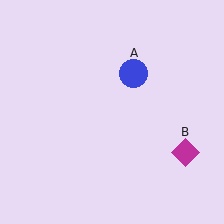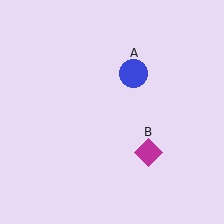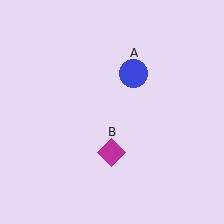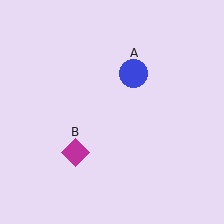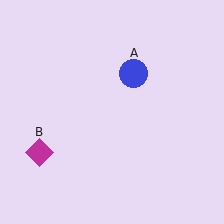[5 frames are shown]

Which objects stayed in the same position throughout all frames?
Blue circle (object A) remained stationary.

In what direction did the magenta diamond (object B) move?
The magenta diamond (object B) moved left.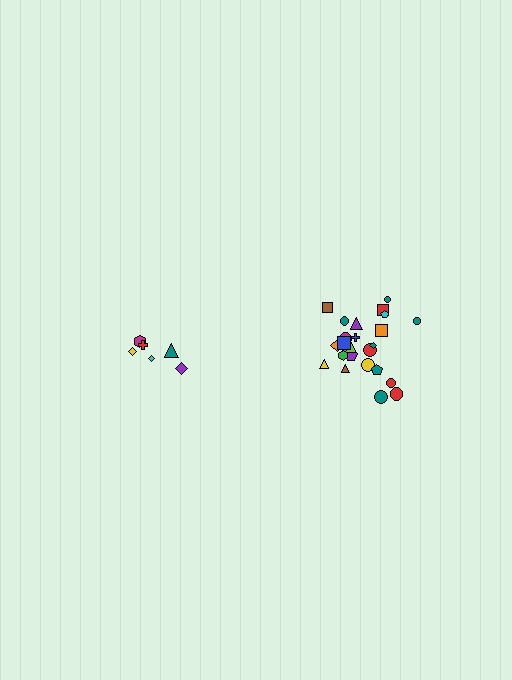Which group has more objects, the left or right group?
The right group.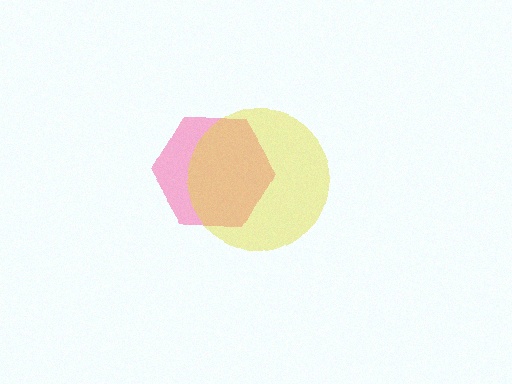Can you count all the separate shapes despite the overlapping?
Yes, there are 2 separate shapes.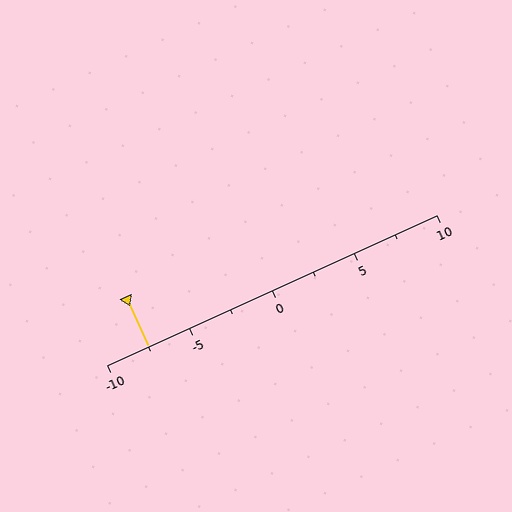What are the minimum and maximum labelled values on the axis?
The axis runs from -10 to 10.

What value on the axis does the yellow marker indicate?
The marker indicates approximately -7.5.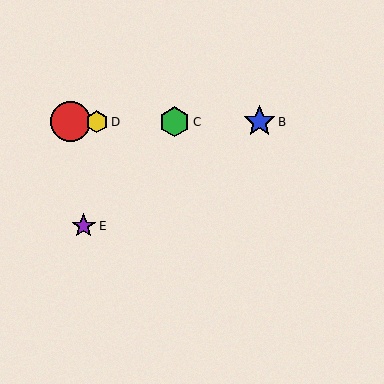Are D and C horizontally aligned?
Yes, both are at y≈122.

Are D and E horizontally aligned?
No, D is at y≈122 and E is at y≈226.